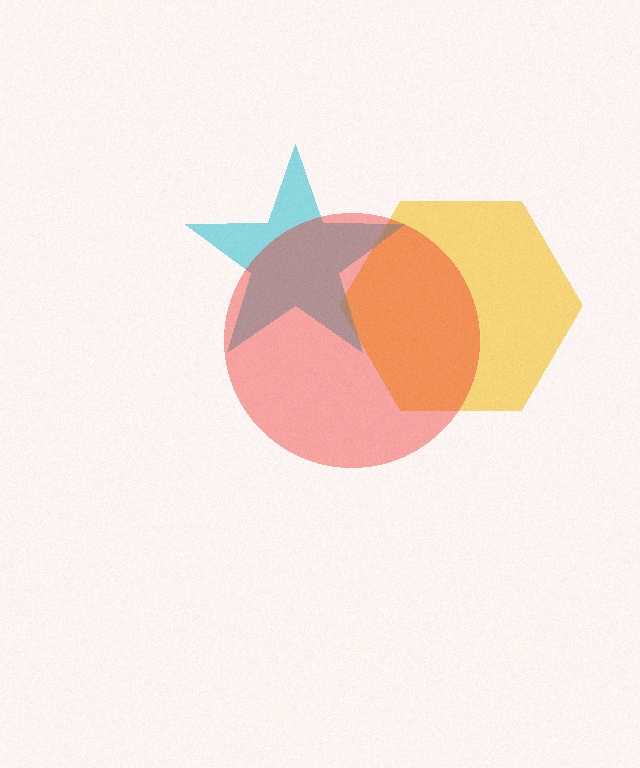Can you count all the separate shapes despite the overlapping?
Yes, there are 3 separate shapes.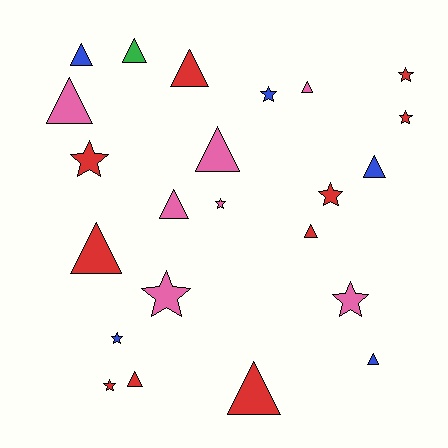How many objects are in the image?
There are 23 objects.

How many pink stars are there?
There are 3 pink stars.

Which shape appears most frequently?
Triangle, with 13 objects.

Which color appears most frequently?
Red, with 10 objects.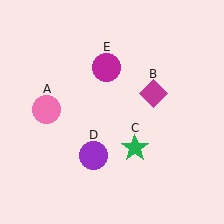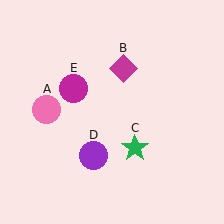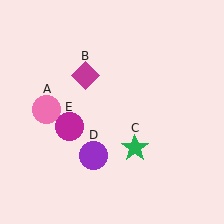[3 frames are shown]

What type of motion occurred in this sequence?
The magenta diamond (object B), magenta circle (object E) rotated counterclockwise around the center of the scene.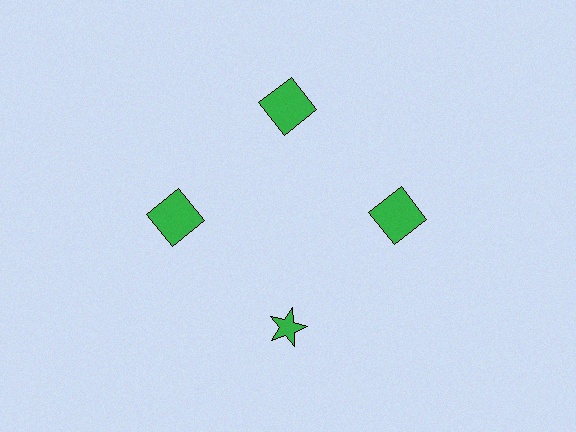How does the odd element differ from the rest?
It has a different shape: star instead of square.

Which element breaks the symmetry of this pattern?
The green star at roughly the 6 o'clock position breaks the symmetry. All other shapes are green squares.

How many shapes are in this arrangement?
There are 4 shapes arranged in a ring pattern.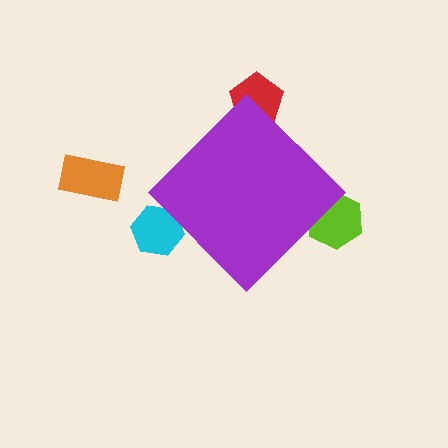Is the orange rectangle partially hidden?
No, the orange rectangle is fully visible.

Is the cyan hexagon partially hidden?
Yes, the cyan hexagon is partially hidden behind the purple diamond.